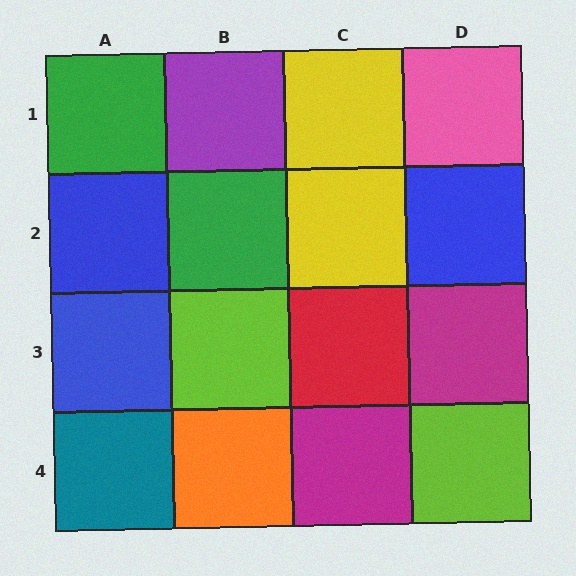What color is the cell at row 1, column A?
Green.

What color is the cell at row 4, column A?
Teal.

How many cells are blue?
3 cells are blue.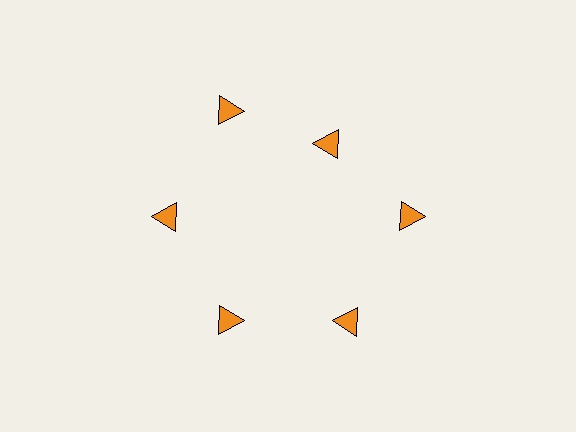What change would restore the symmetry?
The symmetry would be restored by moving it outward, back onto the ring so that all 6 triangles sit at equal angles and equal distance from the center.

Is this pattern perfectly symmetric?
No. The 6 orange triangles are arranged in a ring, but one element near the 1 o'clock position is pulled inward toward the center, breaking the 6-fold rotational symmetry.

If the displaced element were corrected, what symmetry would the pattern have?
It would have 6-fold rotational symmetry — the pattern would map onto itself every 60 degrees.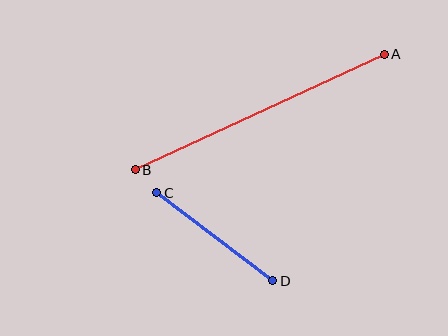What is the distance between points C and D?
The distance is approximately 146 pixels.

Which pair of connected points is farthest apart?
Points A and B are farthest apart.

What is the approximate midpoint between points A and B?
The midpoint is at approximately (260, 112) pixels.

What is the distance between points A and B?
The distance is approximately 275 pixels.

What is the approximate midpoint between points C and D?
The midpoint is at approximately (215, 237) pixels.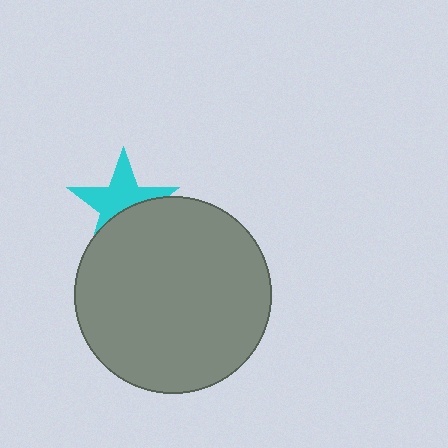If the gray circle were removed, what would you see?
You would see the complete cyan star.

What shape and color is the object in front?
The object in front is a gray circle.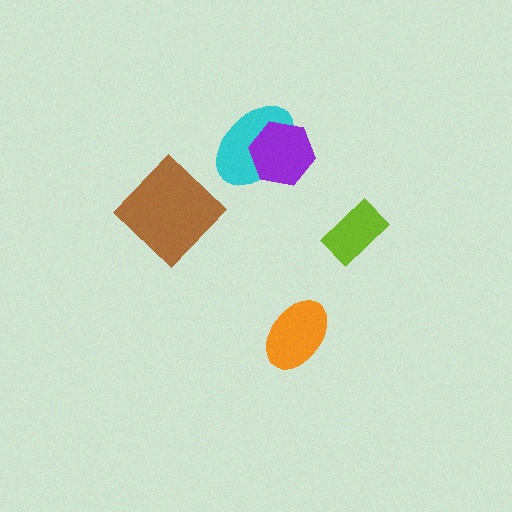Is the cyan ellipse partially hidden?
Yes, it is partially covered by another shape.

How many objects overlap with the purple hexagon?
1 object overlaps with the purple hexagon.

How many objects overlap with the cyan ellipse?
1 object overlaps with the cyan ellipse.